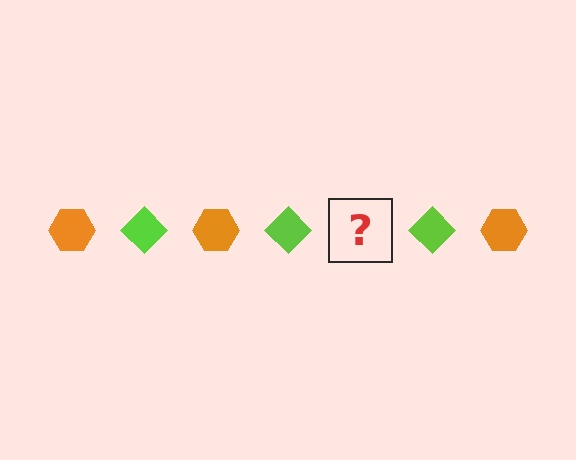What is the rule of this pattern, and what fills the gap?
The rule is that the pattern alternates between orange hexagon and lime diamond. The gap should be filled with an orange hexagon.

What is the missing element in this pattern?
The missing element is an orange hexagon.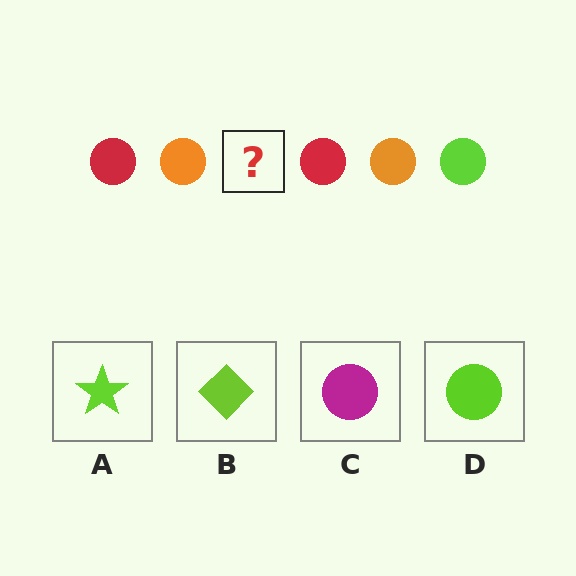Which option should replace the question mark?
Option D.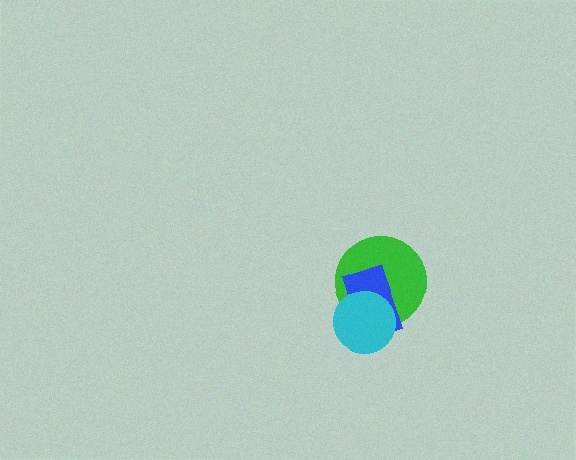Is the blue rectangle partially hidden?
Yes, it is partially covered by another shape.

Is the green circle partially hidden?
Yes, it is partially covered by another shape.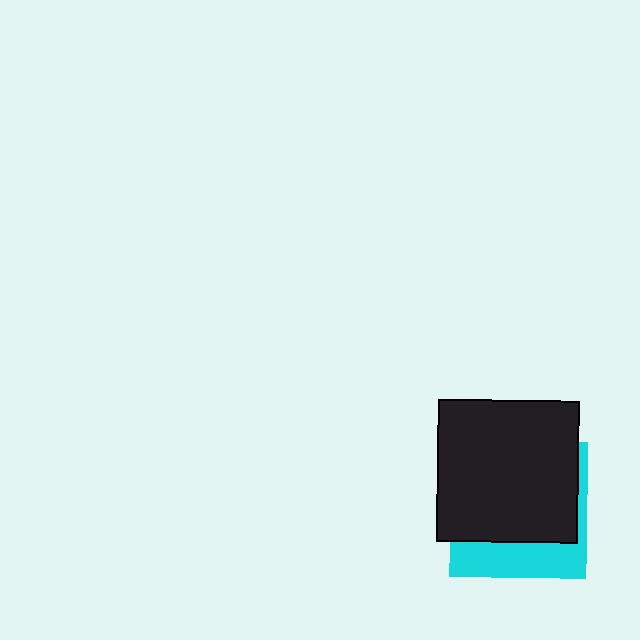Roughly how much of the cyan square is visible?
A small part of it is visible (roughly 30%).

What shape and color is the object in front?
The object in front is a black square.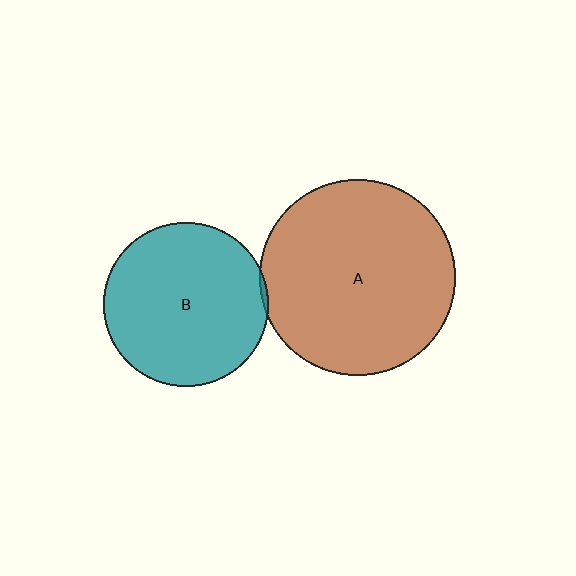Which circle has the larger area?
Circle A (brown).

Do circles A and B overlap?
Yes.